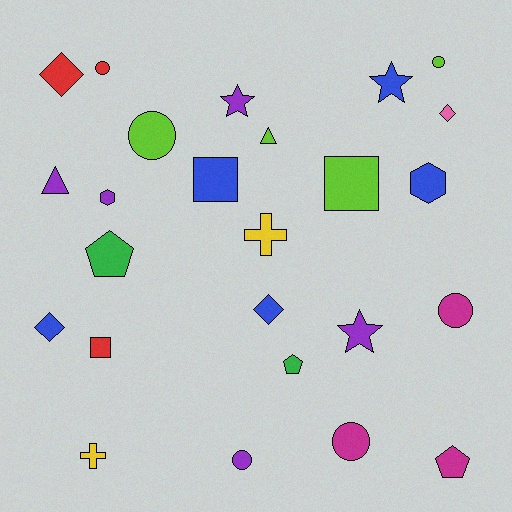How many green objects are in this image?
There are 2 green objects.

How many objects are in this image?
There are 25 objects.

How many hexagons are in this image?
There are 2 hexagons.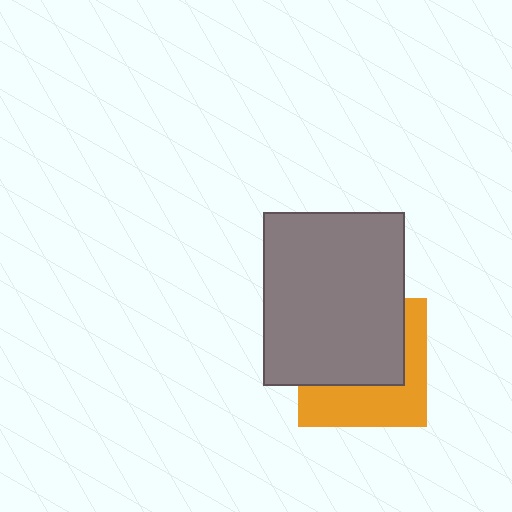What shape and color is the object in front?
The object in front is a gray rectangle.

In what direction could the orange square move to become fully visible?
The orange square could move down. That would shift it out from behind the gray rectangle entirely.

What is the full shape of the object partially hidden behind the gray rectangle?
The partially hidden object is an orange square.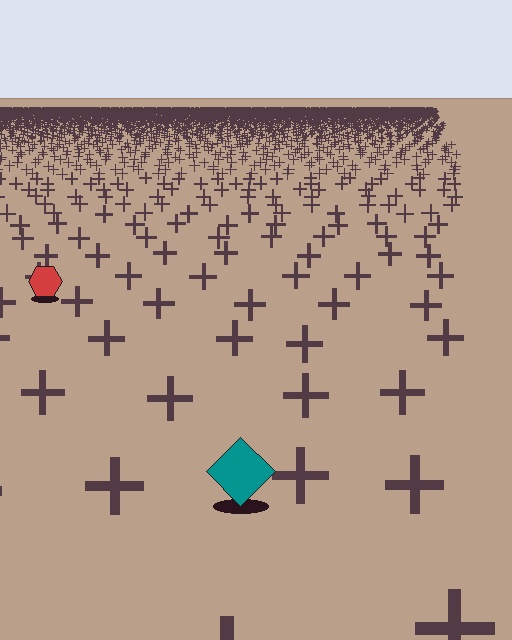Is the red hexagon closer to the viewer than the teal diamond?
No. The teal diamond is closer — you can tell from the texture gradient: the ground texture is coarser near it.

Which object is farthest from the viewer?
The red hexagon is farthest from the viewer. It appears smaller and the ground texture around it is denser.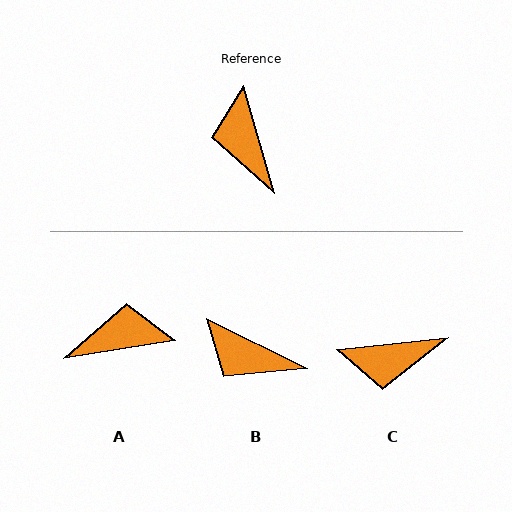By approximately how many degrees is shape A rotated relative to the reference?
Approximately 97 degrees clockwise.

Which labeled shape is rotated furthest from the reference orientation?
A, about 97 degrees away.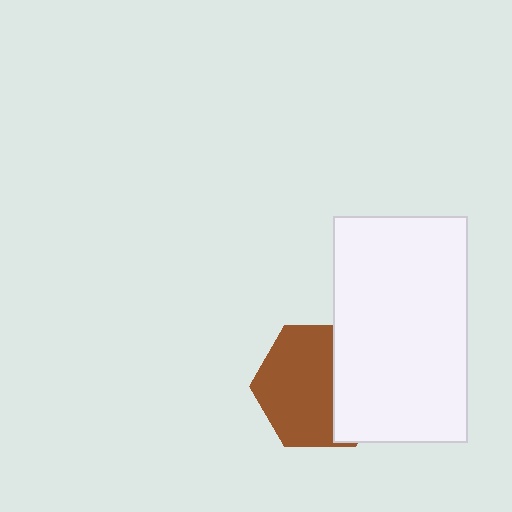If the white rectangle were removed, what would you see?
You would see the complete brown hexagon.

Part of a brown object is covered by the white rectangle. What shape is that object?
It is a hexagon.